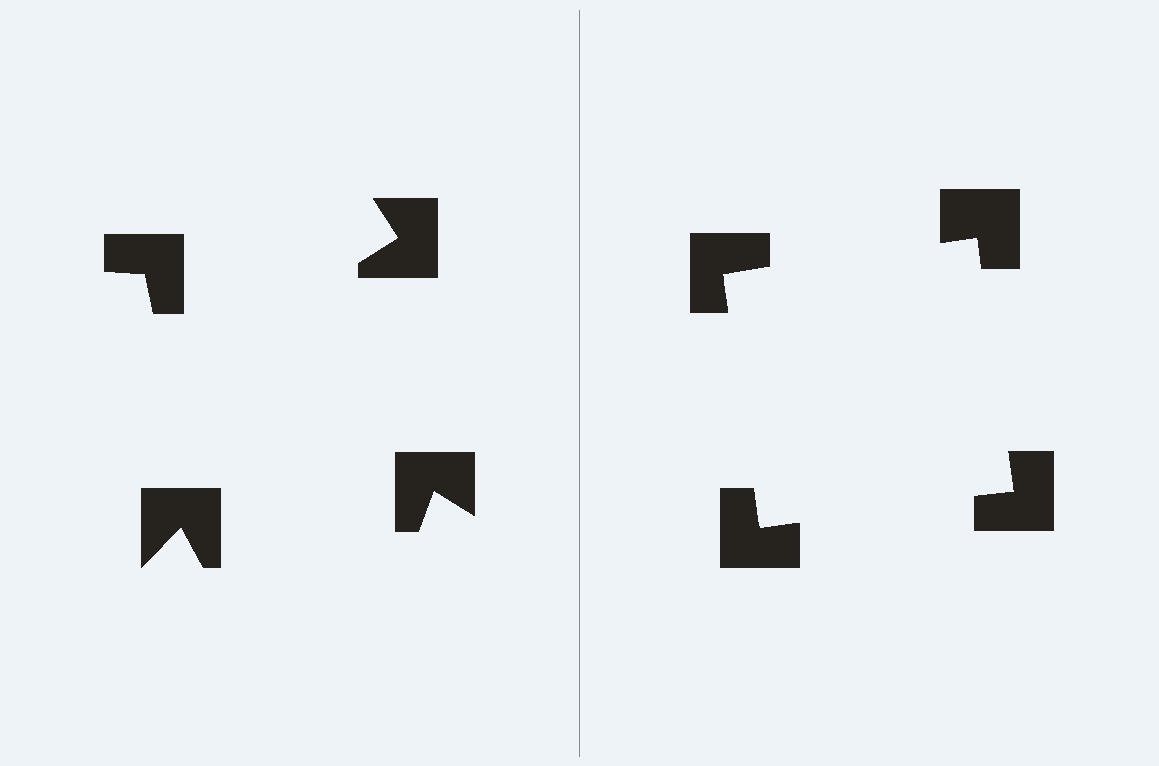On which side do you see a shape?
An illusory square appears on the right side. On the left side the wedge cuts are rotated, so no coherent shape forms.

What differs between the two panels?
The notched squares are positioned identically on both sides; only the wedge orientations differ. On the right they align to a square; on the left they are misaligned.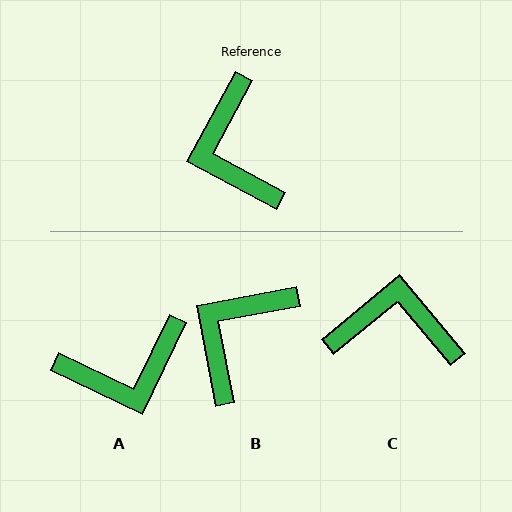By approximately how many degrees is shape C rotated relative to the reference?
Approximately 112 degrees clockwise.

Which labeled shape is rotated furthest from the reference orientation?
C, about 112 degrees away.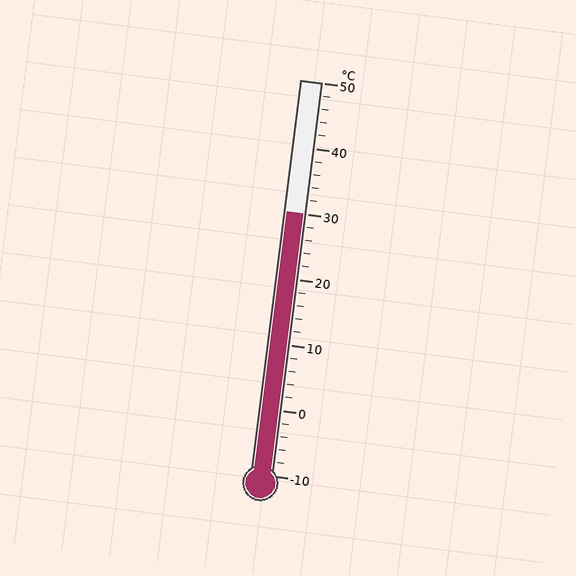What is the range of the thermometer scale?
The thermometer scale ranges from -10°C to 50°C.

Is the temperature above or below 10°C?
The temperature is above 10°C.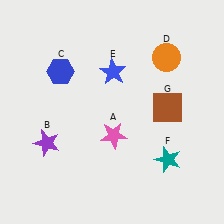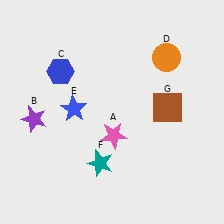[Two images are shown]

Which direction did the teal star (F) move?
The teal star (F) moved left.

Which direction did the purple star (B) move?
The purple star (B) moved up.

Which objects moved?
The objects that moved are: the purple star (B), the blue star (E), the teal star (F).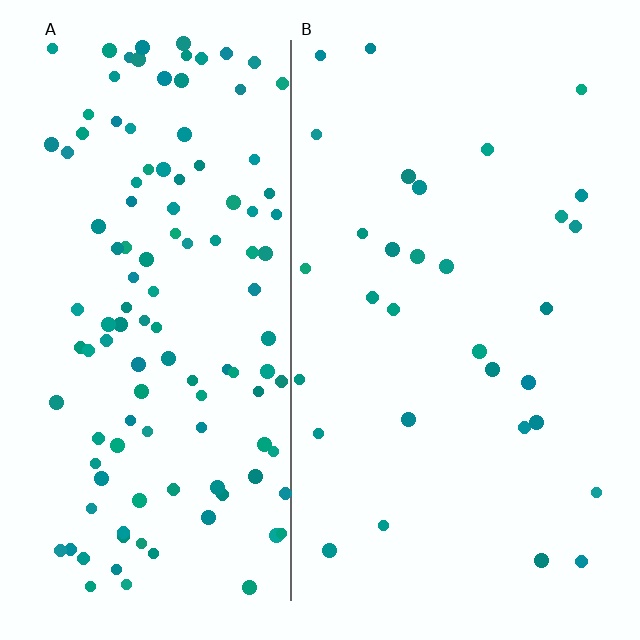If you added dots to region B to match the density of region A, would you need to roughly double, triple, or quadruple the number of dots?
Approximately quadruple.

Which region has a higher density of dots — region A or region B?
A (the left).